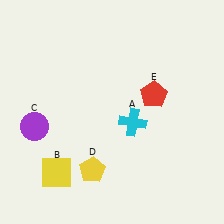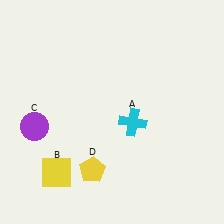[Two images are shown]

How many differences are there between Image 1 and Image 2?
There is 1 difference between the two images.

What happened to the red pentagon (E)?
The red pentagon (E) was removed in Image 2. It was in the top-right area of Image 1.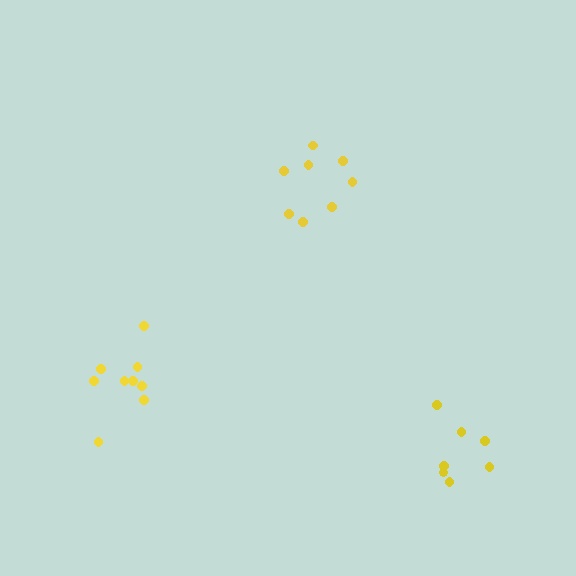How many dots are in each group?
Group 1: 9 dots, Group 2: 8 dots, Group 3: 7 dots (24 total).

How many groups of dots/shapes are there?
There are 3 groups.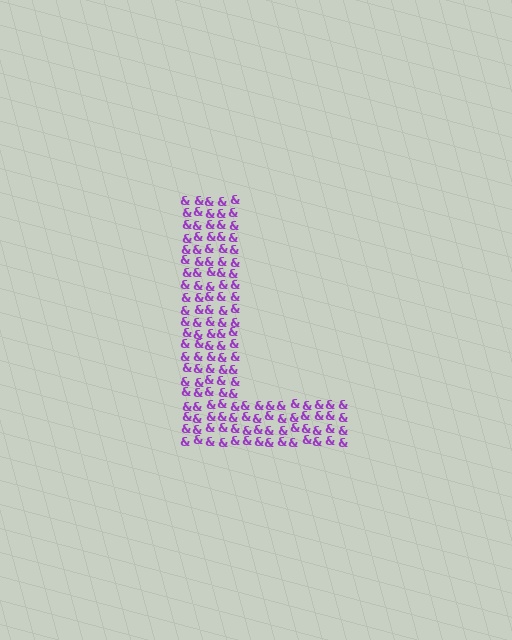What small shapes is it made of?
It is made of small ampersands.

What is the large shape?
The large shape is the letter L.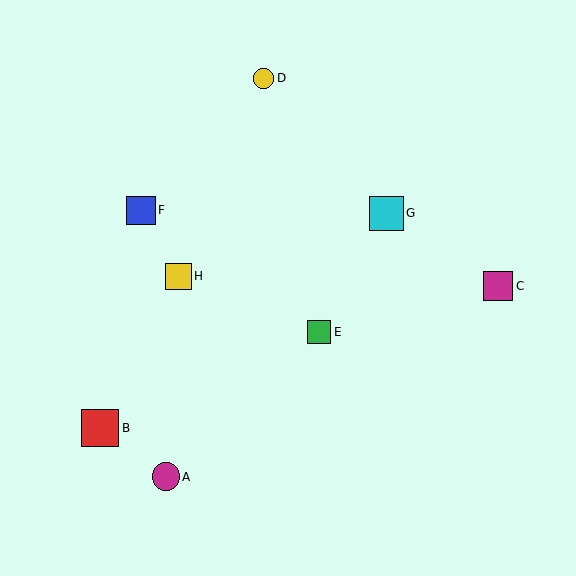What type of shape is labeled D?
Shape D is a yellow circle.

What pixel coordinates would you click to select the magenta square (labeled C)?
Click at (498, 286) to select the magenta square C.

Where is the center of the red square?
The center of the red square is at (100, 428).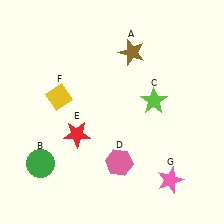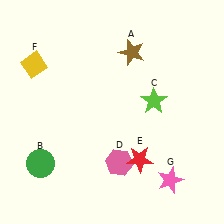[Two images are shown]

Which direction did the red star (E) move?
The red star (E) moved right.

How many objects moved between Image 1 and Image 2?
2 objects moved between the two images.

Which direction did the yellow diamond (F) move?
The yellow diamond (F) moved up.